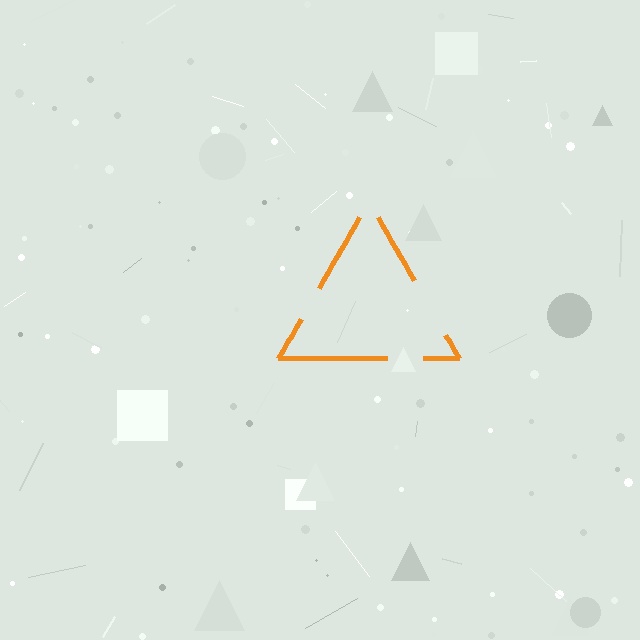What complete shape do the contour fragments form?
The contour fragments form a triangle.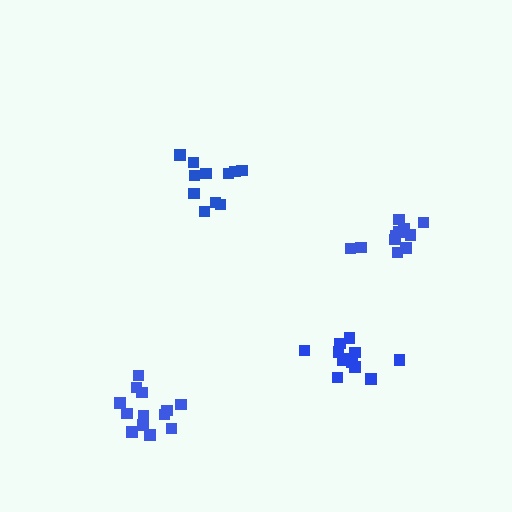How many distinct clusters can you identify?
There are 4 distinct clusters.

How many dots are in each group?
Group 1: 13 dots, Group 2: 11 dots, Group 3: 12 dots, Group 4: 12 dots (48 total).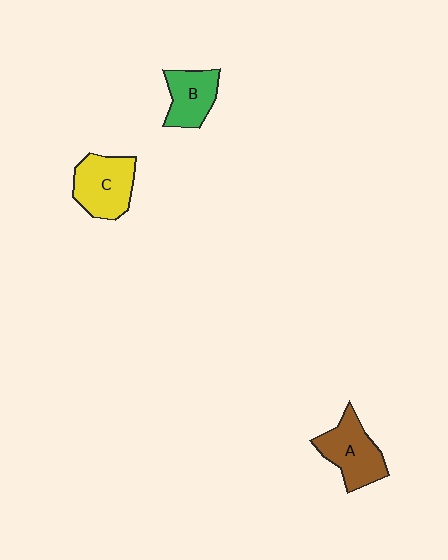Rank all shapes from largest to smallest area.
From largest to smallest: C (yellow), A (brown), B (green).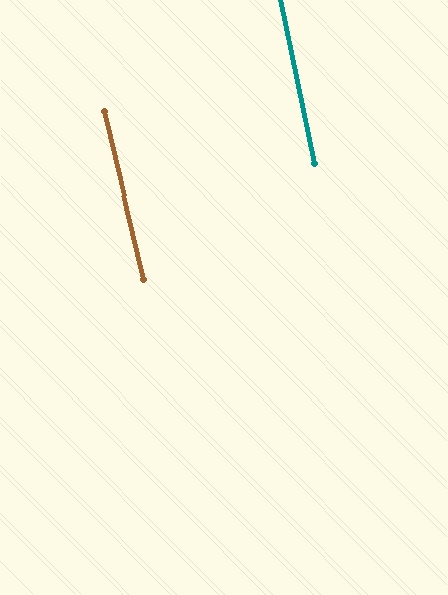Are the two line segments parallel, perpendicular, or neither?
Parallel — their directions differ by only 1.9°.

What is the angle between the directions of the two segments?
Approximately 2 degrees.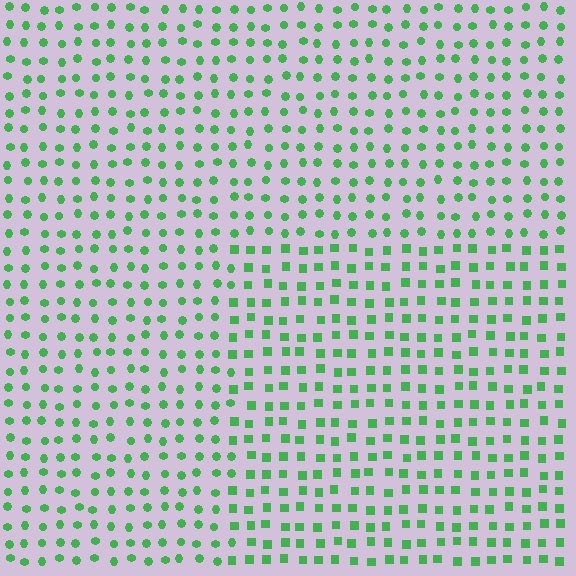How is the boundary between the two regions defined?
The boundary is defined by a change in element shape: squares inside vs. circles outside. All elements share the same color and spacing.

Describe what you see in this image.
The image is filled with small green elements arranged in a uniform grid. A rectangle-shaped region contains squares, while the surrounding area contains circles. The boundary is defined purely by the change in element shape.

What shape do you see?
I see a rectangle.